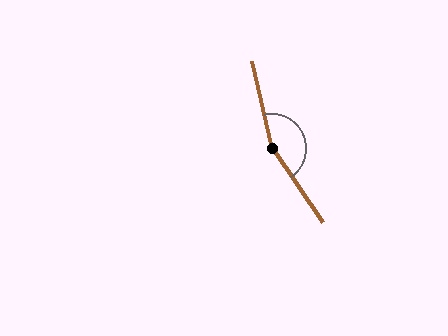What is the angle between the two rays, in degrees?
Approximately 158 degrees.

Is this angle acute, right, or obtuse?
It is obtuse.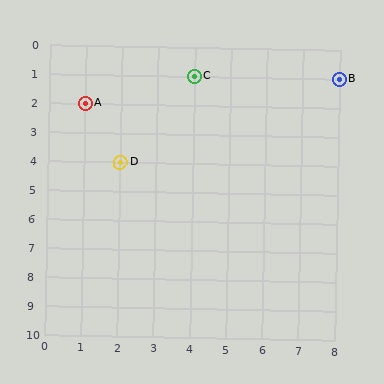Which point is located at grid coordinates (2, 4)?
Point D is at (2, 4).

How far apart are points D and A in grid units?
Points D and A are 1 column and 2 rows apart (about 2.2 grid units diagonally).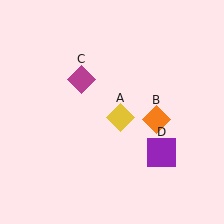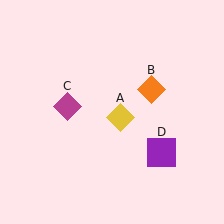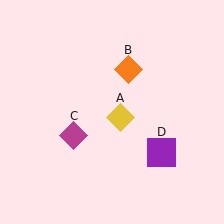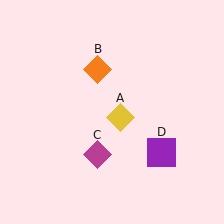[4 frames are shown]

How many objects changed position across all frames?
2 objects changed position: orange diamond (object B), magenta diamond (object C).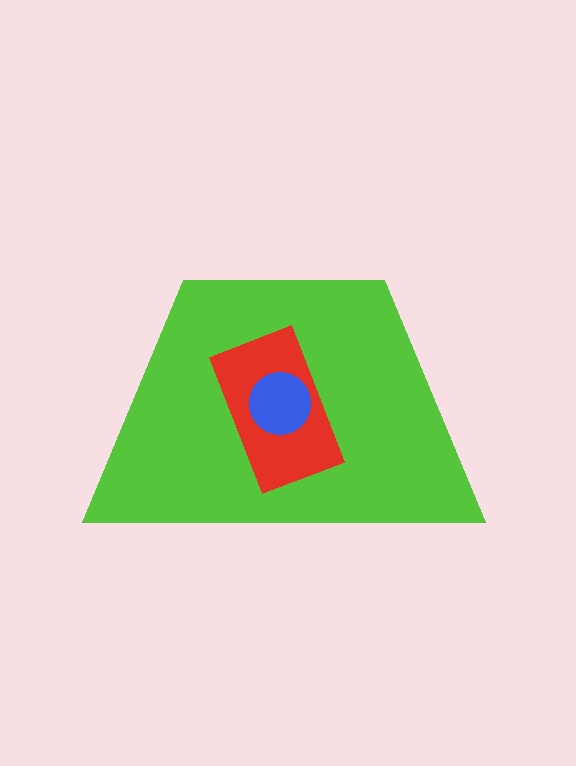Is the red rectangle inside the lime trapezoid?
Yes.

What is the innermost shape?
The blue circle.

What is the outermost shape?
The lime trapezoid.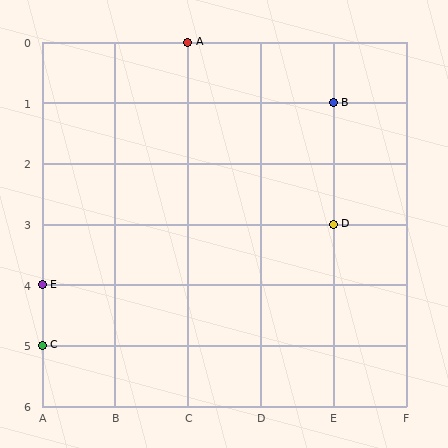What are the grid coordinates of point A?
Point A is at grid coordinates (C, 0).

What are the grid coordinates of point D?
Point D is at grid coordinates (E, 3).